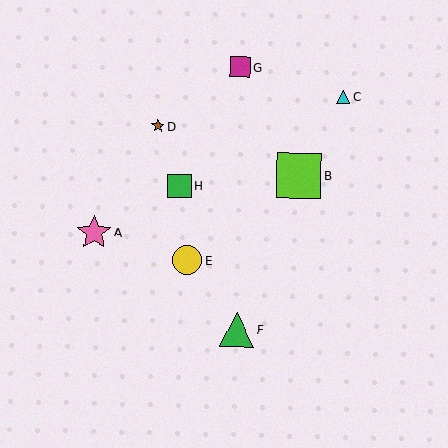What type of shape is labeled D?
Shape D is a brown star.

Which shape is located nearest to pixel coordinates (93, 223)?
The pink star (labeled A) at (94, 232) is nearest to that location.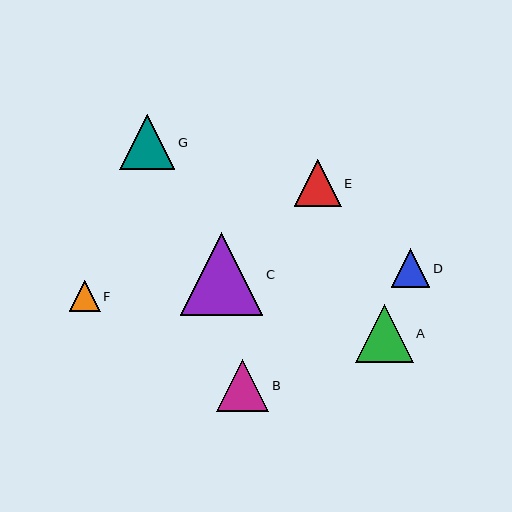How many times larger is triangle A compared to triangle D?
Triangle A is approximately 1.5 times the size of triangle D.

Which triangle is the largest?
Triangle C is the largest with a size of approximately 83 pixels.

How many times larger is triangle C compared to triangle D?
Triangle C is approximately 2.1 times the size of triangle D.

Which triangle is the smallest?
Triangle F is the smallest with a size of approximately 31 pixels.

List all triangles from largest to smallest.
From largest to smallest: C, A, G, B, E, D, F.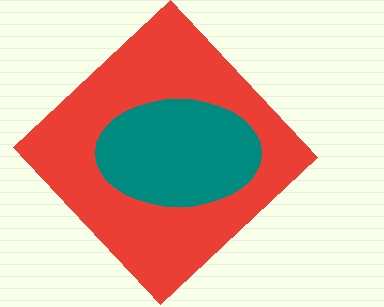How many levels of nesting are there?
2.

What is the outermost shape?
The red diamond.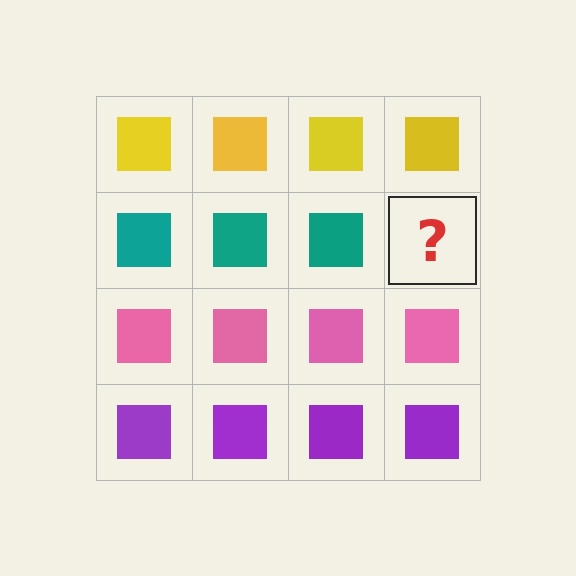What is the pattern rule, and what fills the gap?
The rule is that each row has a consistent color. The gap should be filled with a teal square.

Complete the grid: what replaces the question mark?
The question mark should be replaced with a teal square.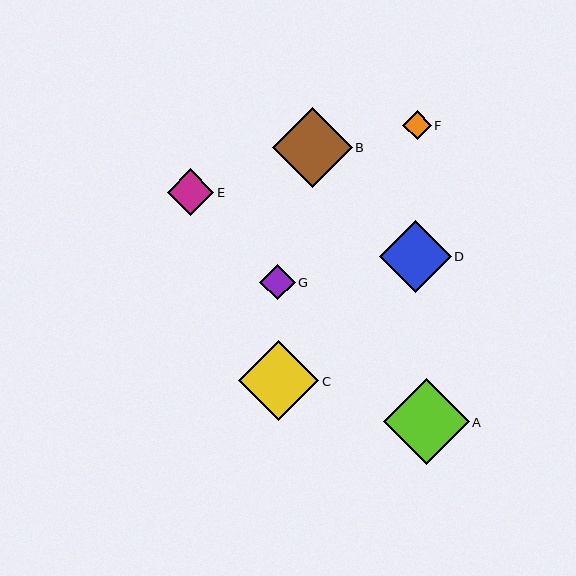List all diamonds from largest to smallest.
From largest to smallest: A, C, B, D, E, G, F.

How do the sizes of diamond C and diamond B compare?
Diamond C and diamond B are approximately the same size.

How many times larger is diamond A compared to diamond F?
Diamond A is approximately 3.0 times the size of diamond F.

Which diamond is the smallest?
Diamond F is the smallest with a size of approximately 29 pixels.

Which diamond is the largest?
Diamond A is the largest with a size of approximately 86 pixels.